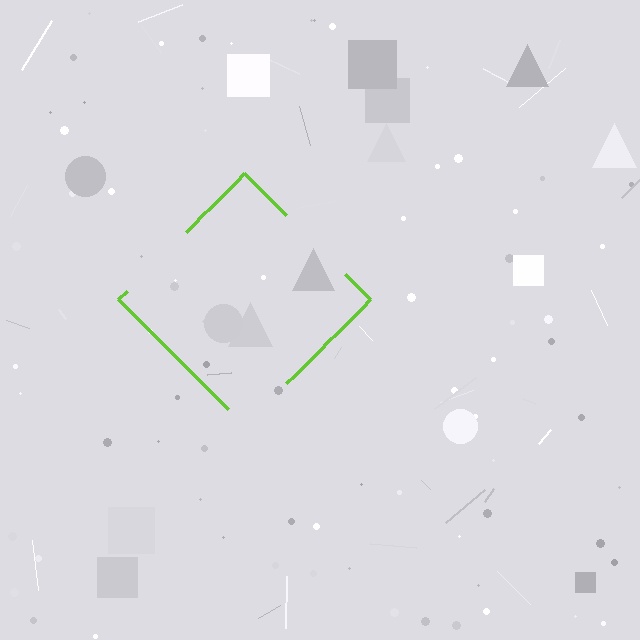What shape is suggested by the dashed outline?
The dashed outline suggests a diamond.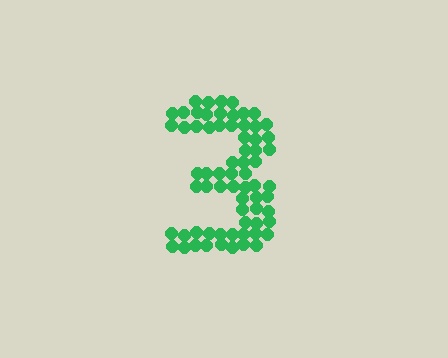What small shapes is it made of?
It is made of small circles.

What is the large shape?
The large shape is the digit 3.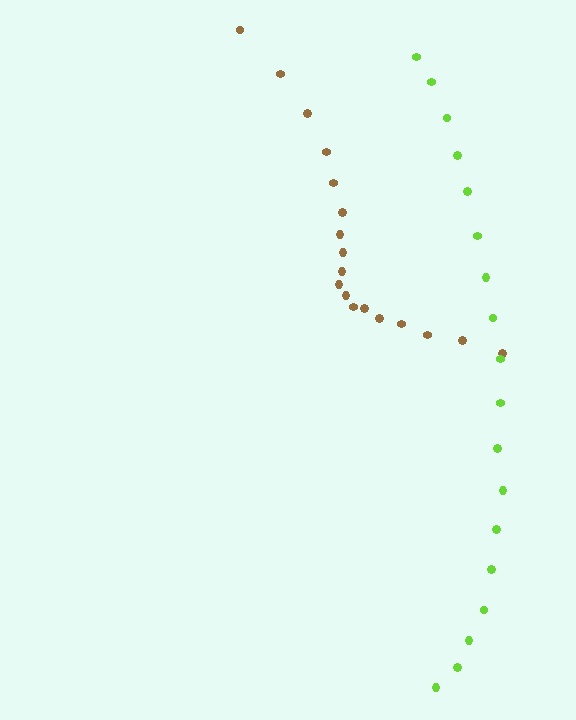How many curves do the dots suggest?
There are 2 distinct paths.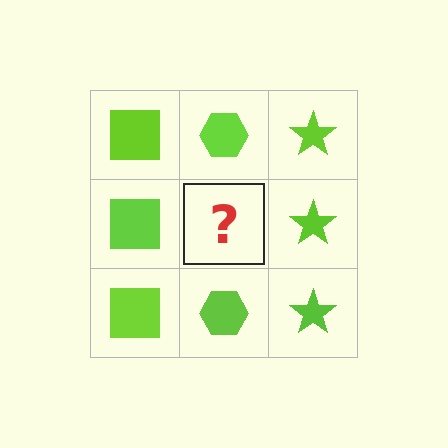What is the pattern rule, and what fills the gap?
The rule is that each column has a consistent shape. The gap should be filled with a lime hexagon.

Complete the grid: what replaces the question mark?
The question mark should be replaced with a lime hexagon.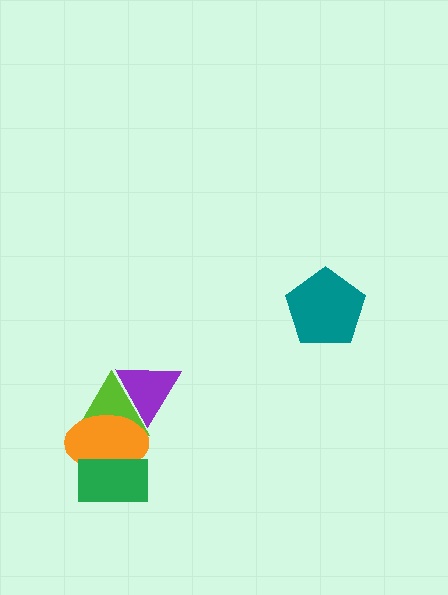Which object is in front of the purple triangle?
The orange ellipse is in front of the purple triangle.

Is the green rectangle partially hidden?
No, no other shape covers it.